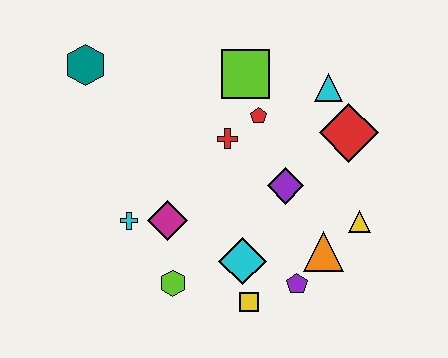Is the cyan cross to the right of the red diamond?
No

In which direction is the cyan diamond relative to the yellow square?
The cyan diamond is above the yellow square.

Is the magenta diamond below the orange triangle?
No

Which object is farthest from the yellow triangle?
The teal hexagon is farthest from the yellow triangle.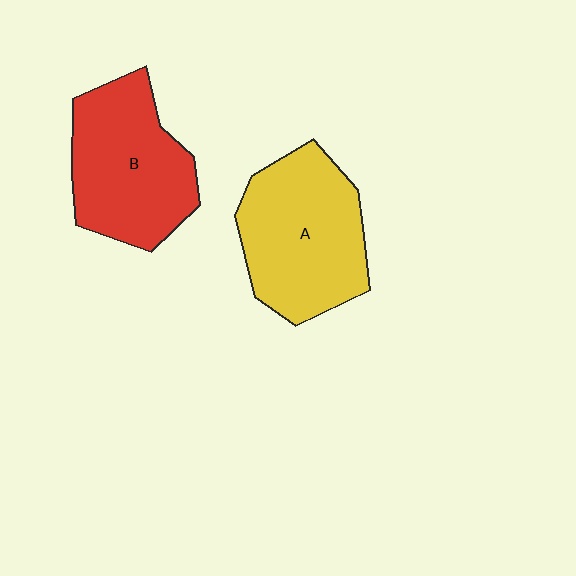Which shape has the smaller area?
Shape B (red).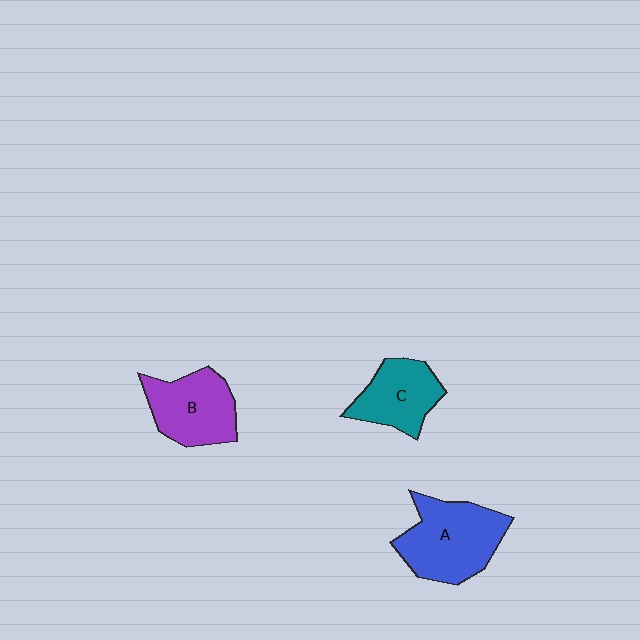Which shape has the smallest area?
Shape C (teal).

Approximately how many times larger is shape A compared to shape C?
Approximately 1.4 times.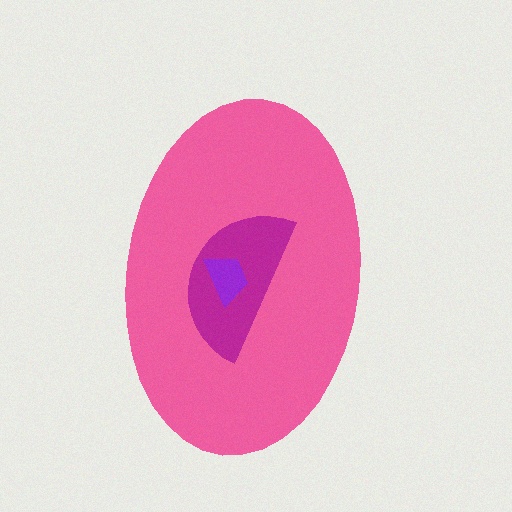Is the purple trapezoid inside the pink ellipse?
Yes.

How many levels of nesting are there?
3.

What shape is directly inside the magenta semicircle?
The purple trapezoid.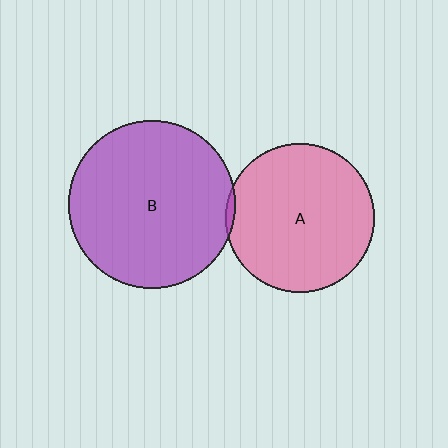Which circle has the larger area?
Circle B (purple).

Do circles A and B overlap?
Yes.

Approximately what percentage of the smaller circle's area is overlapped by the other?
Approximately 5%.